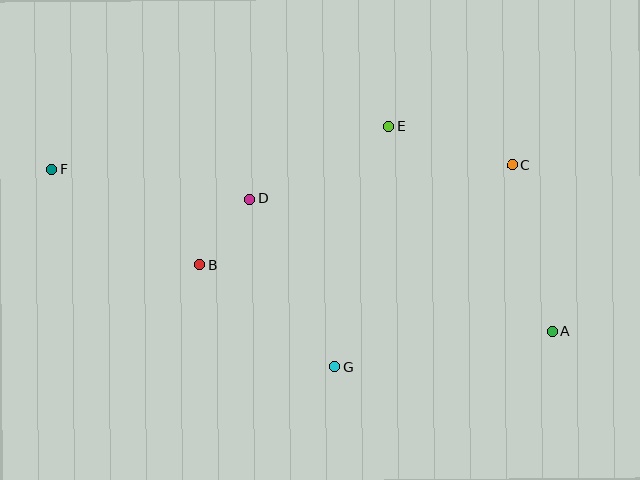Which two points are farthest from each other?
Points A and F are farthest from each other.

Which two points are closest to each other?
Points B and D are closest to each other.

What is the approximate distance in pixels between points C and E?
The distance between C and E is approximately 130 pixels.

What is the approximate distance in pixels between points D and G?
The distance between D and G is approximately 189 pixels.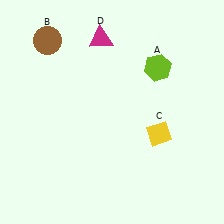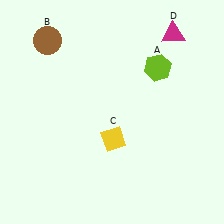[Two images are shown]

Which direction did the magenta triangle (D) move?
The magenta triangle (D) moved right.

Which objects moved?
The objects that moved are: the yellow diamond (C), the magenta triangle (D).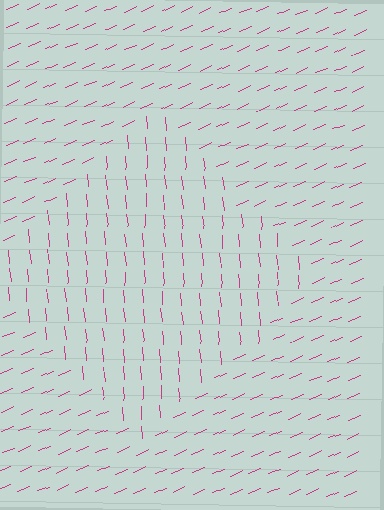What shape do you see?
I see a diamond.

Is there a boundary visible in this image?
Yes, there is a texture boundary formed by a change in line orientation.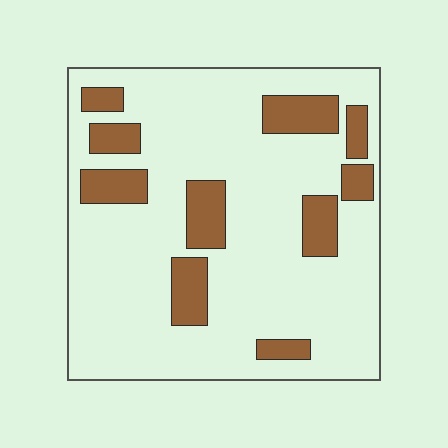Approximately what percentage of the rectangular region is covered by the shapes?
Approximately 20%.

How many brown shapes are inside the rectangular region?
10.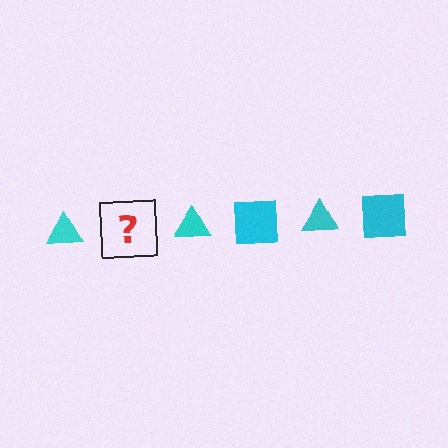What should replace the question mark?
The question mark should be replaced with a cyan square.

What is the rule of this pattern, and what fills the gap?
The rule is that the pattern cycles through triangle, square shapes in cyan. The gap should be filled with a cyan square.